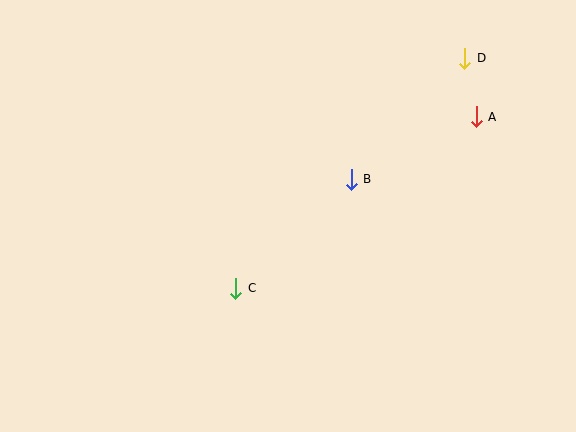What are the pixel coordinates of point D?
Point D is at (465, 59).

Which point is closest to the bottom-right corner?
Point A is closest to the bottom-right corner.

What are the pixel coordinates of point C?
Point C is at (235, 288).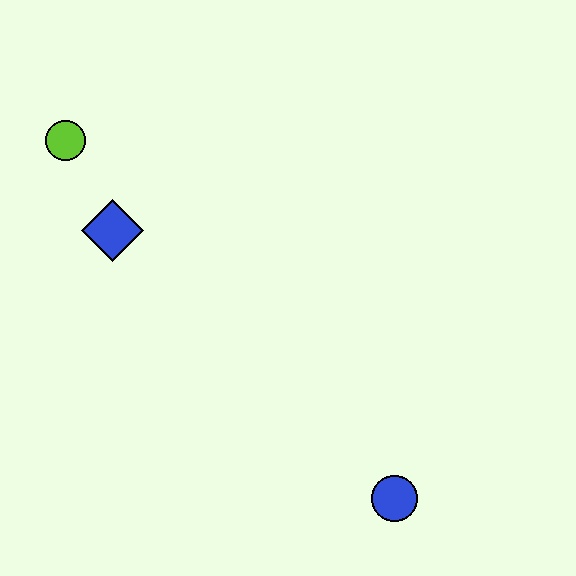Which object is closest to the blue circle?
The blue diamond is closest to the blue circle.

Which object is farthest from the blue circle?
The lime circle is farthest from the blue circle.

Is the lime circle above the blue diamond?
Yes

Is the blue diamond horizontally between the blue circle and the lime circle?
Yes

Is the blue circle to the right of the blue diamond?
Yes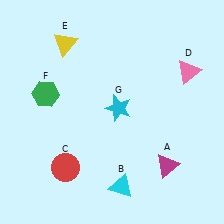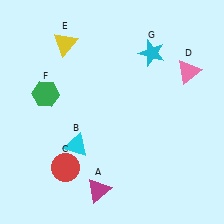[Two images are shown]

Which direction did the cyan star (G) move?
The cyan star (G) moved up.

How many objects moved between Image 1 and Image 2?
3 objects moved between the two images.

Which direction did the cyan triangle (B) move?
The cyan triangle (B) moved left.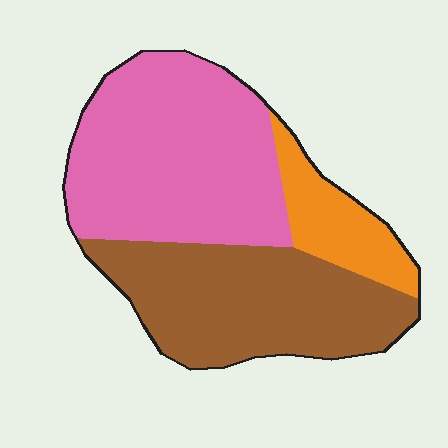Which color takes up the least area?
Orange, at roughly 15%.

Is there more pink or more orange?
Pink.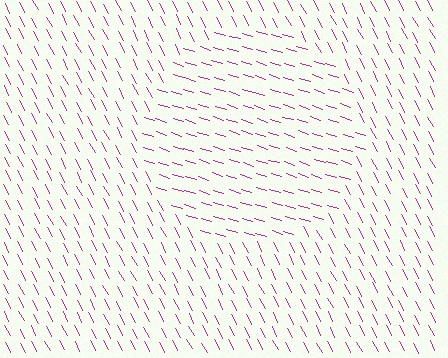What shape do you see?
I see a circle.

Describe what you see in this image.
The image is filled with small magenta line segments. A circle region in the image has lines oriented differently from the surrounding lines, creating a visible texture boundary.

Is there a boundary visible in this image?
Yes, there is a texture boundary formed by a change in line orientation.